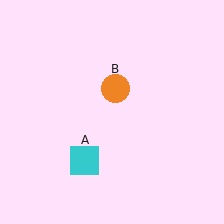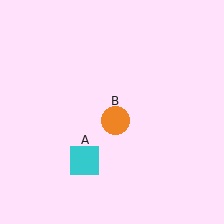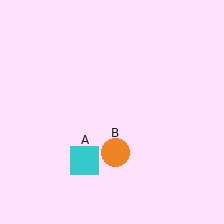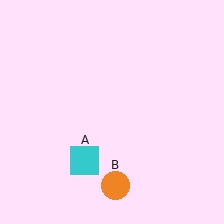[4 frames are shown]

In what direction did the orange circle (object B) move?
The orange circle (object B) moved down.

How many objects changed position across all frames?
1 object changed position: orange circle (object B).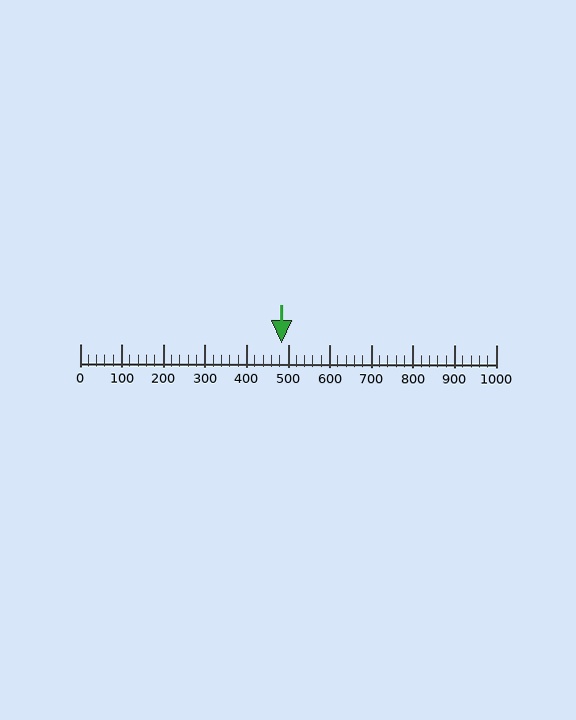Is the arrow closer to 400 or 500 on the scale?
The arrow is closer to 500.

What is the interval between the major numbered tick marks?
The major tick marks are spaced 100 units apart.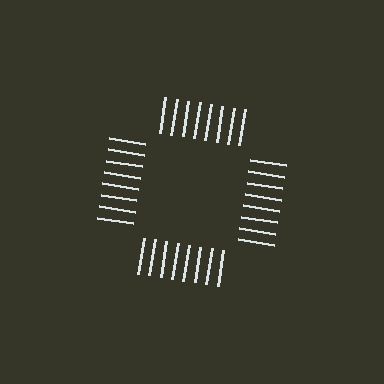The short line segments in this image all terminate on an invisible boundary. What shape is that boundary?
An illusory square — the line segments terminate on its edges but no continuous stroke is drawn.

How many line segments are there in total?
32 — 8 along each of the 4 edges.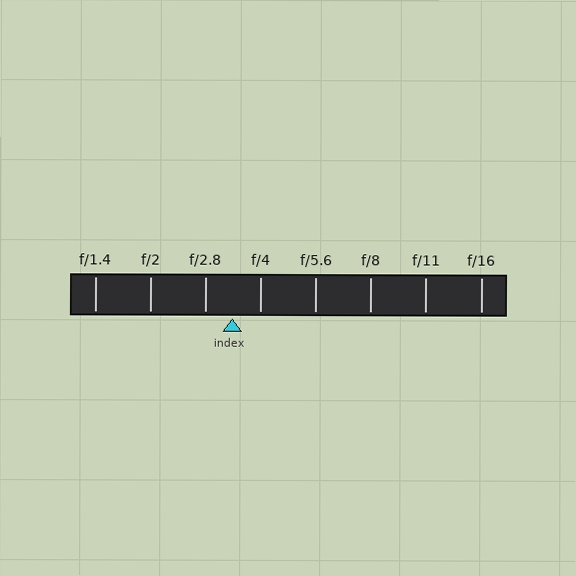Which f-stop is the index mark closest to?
The index mark is closest to f/2.8.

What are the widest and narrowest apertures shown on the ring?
The widest aperture shown is f/1.4 and the narrowest is f/16.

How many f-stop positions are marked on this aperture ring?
There are 8 f-stop positions marked.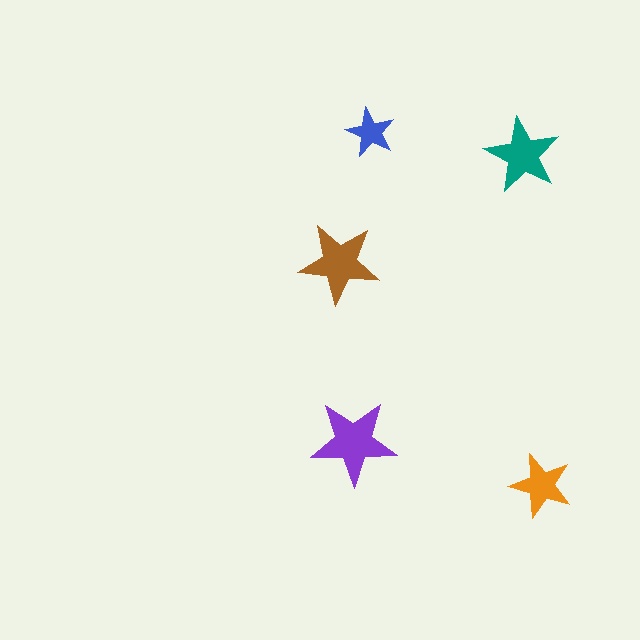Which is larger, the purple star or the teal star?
The purple one.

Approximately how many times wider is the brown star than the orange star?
About 1.5 times wider.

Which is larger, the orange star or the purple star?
The purple one.